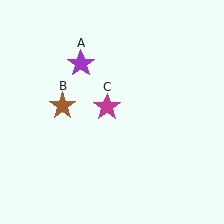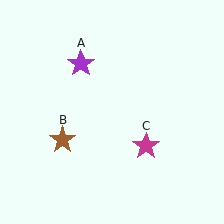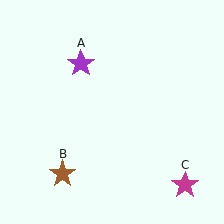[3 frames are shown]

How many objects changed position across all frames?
2 objects changed position: brown star (object B), magenta star (object C).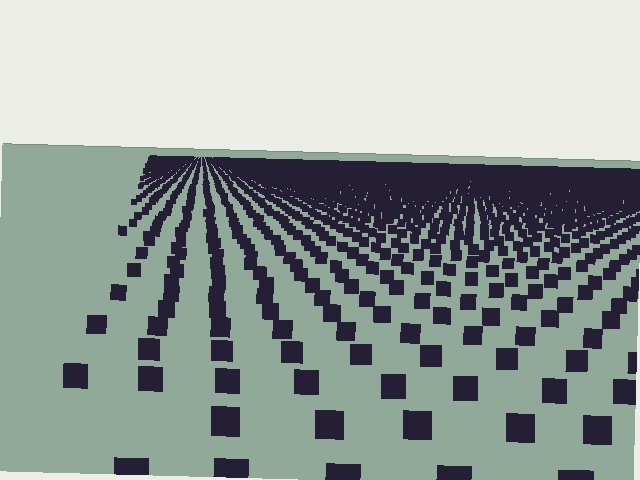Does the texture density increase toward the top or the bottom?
Density increases toward the top.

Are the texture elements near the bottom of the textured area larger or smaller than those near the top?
Larger. Near the bottom, elements are closer to the viewer and appear at a bigger on-screen size.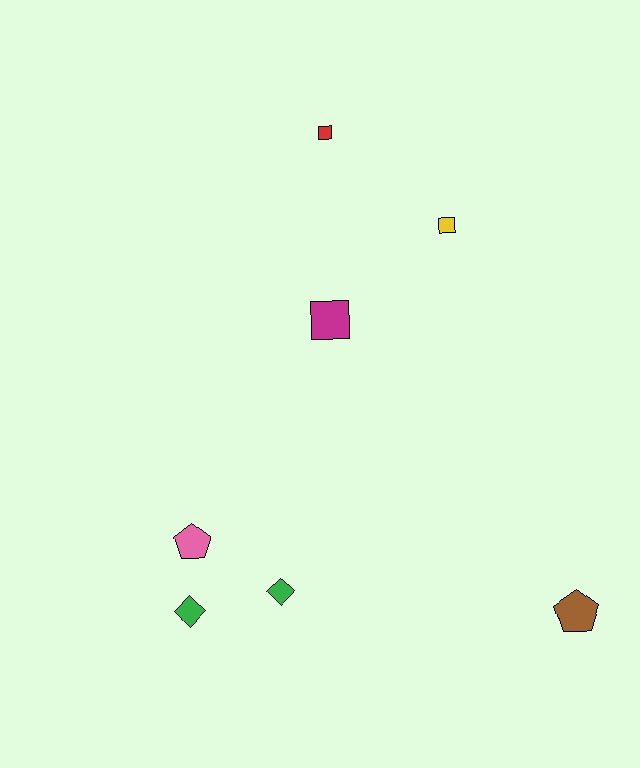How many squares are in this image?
There are 3 squares.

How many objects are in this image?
There are 7 objects.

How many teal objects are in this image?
There are no teal objects.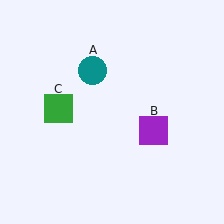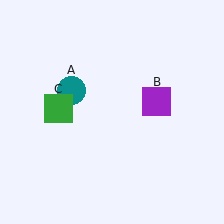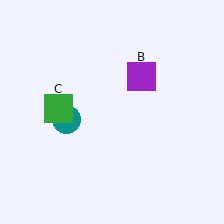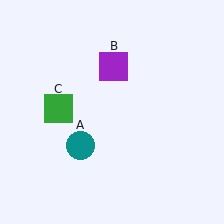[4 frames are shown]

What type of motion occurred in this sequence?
The teal circle (object A), purple square (object B) rotated counterclockwise around the center of the scene.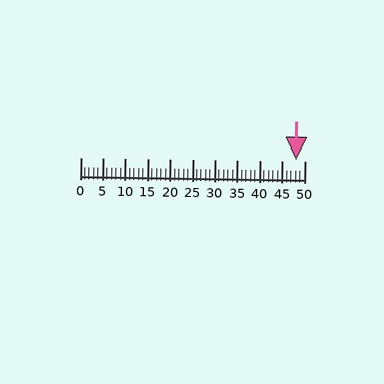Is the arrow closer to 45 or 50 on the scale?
The arrow is closer to 50.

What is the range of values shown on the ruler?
The ruler shows values from 0 to 50.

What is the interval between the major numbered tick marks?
The major tick marks are spaced 5 units apart.